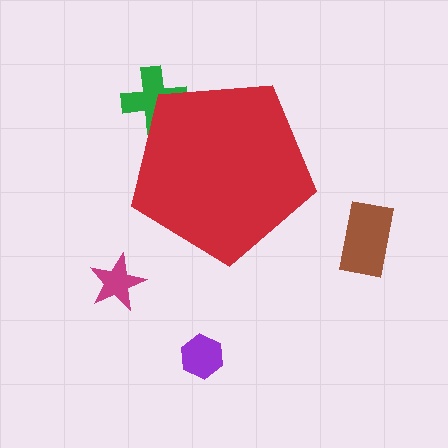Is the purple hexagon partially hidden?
No, the purple hexagon is fully visible.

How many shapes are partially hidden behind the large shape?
1 shape is partially hidden.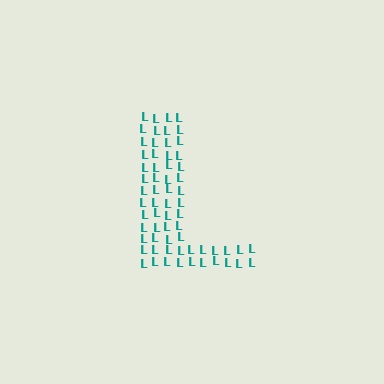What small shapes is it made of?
It is made of small letter L's.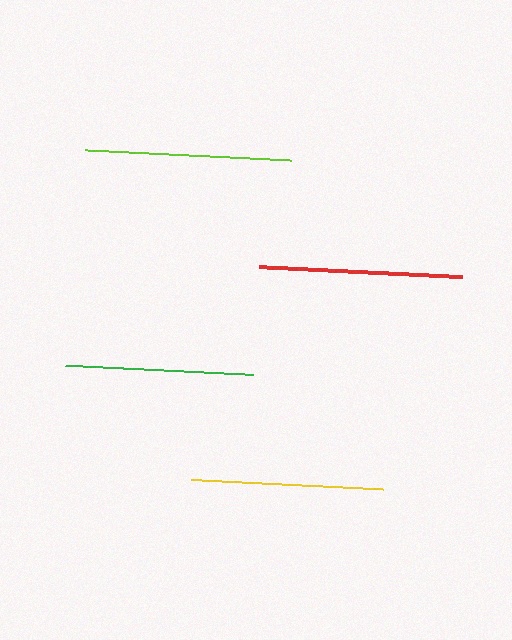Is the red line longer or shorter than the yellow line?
The red line is longer than the yellow line.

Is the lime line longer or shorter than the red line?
The lime line is longer than the red line.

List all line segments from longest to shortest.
From longest to shortest: lime, red, yellow, green.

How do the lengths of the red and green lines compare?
The red and green lines are approximately the same length.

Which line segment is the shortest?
The green line is the shortest at approximately 189 pixels.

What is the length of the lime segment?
The lime segment is approximately 206 pixels long.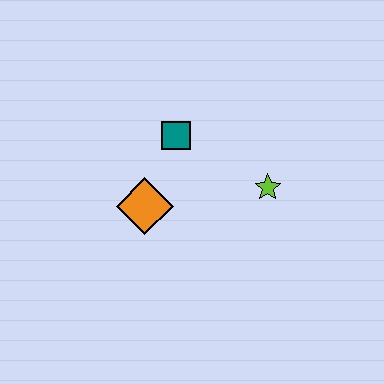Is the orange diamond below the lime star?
Yes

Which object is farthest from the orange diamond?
The lime star is farthest from the orange diamond.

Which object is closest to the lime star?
The teal square is closest to the lime star.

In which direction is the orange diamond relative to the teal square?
The orange diamond is below the teal square.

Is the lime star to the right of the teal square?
Yes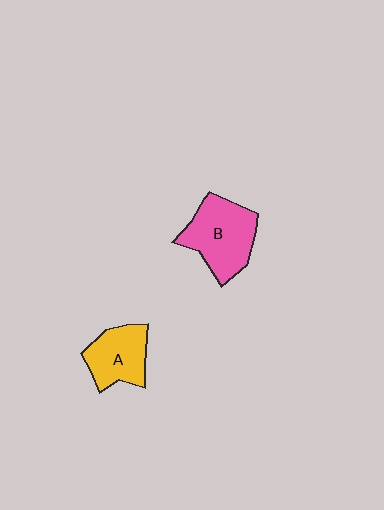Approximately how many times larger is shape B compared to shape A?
Approximately 1.4 times.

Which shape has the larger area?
Shape B (pink).